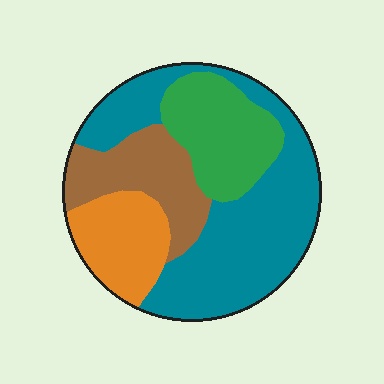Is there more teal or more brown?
Teal.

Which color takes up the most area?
Teal, at roughly 45%.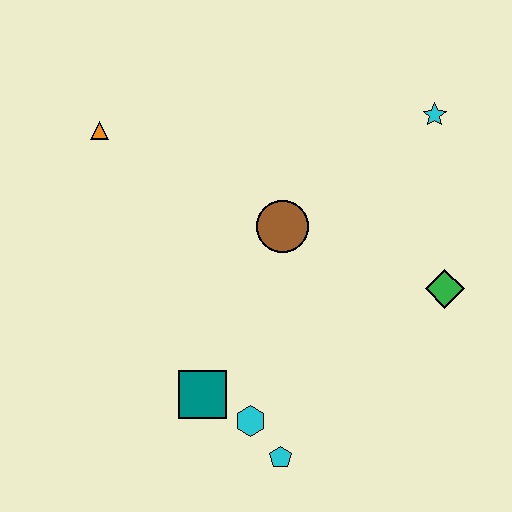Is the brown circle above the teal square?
Yes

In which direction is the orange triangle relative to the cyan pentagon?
The orange triangle is above the cyan pentagon.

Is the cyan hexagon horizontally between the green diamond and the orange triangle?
Yes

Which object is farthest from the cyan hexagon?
The cyan star is farthest from the cyan hexagon.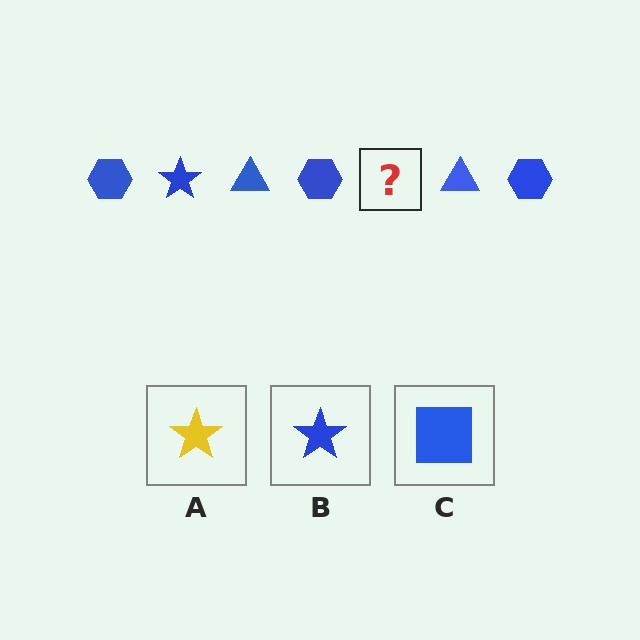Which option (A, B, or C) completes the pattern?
B.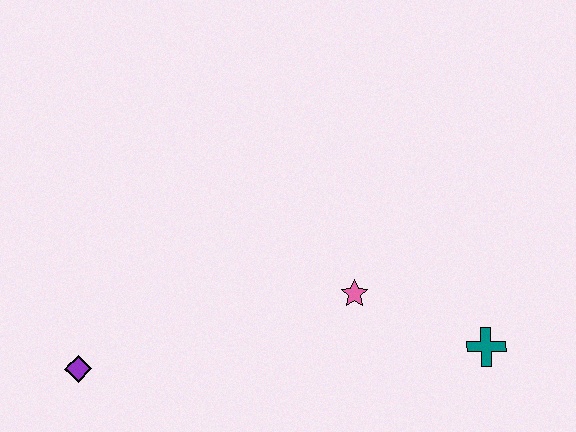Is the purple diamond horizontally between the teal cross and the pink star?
No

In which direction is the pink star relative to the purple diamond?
The pink star is to the right of the purple diamond.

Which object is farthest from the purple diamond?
The teal cross is farthest from the purple diamond.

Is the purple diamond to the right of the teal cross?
No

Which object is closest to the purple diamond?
The pink star is closest to the purple diamond.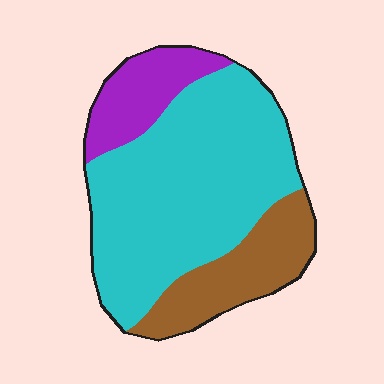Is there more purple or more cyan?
Cyan.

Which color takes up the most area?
Cyan, at roughly 65%.